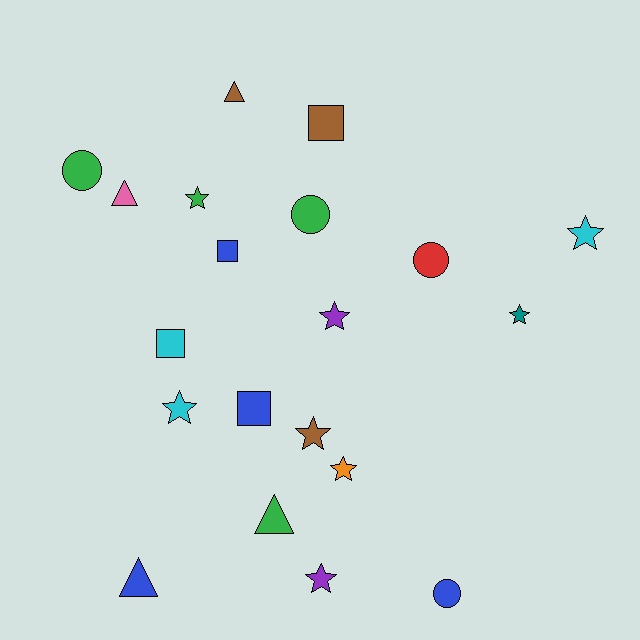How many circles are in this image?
There are 4 circles.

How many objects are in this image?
There are 20 objects.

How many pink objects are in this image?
There is 1 pink object.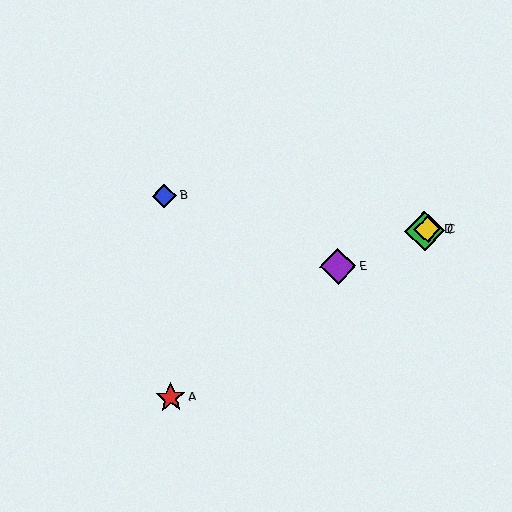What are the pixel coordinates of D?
Object D is at (427, 229).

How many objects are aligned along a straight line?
3 objects (C, D, E) are aligned along a straight line.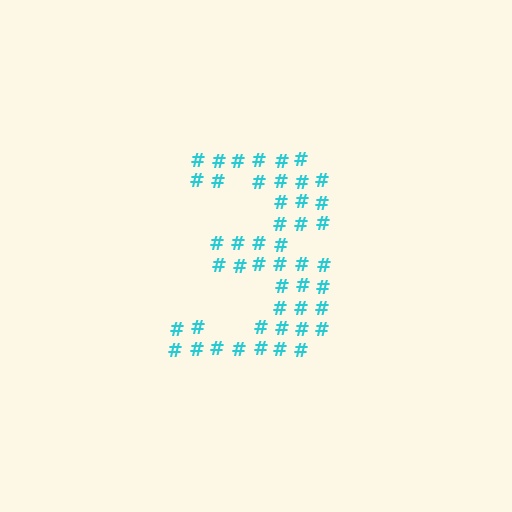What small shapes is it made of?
It is made of small hash symbols.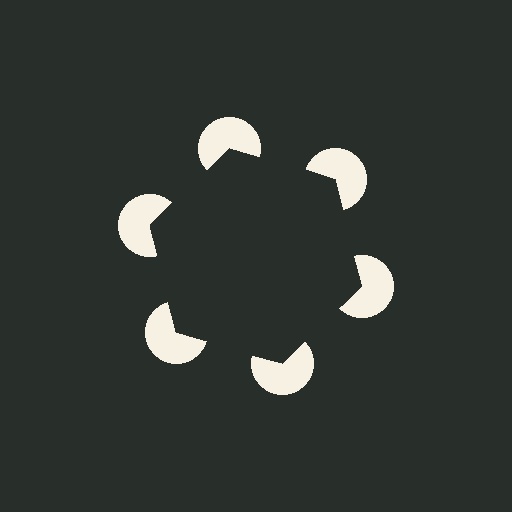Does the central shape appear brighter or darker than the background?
It typically appears slightly darker than the background, even though no actual brightness change is drawn.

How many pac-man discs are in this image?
There are 6 — one at each vertex of the illusory hexagon.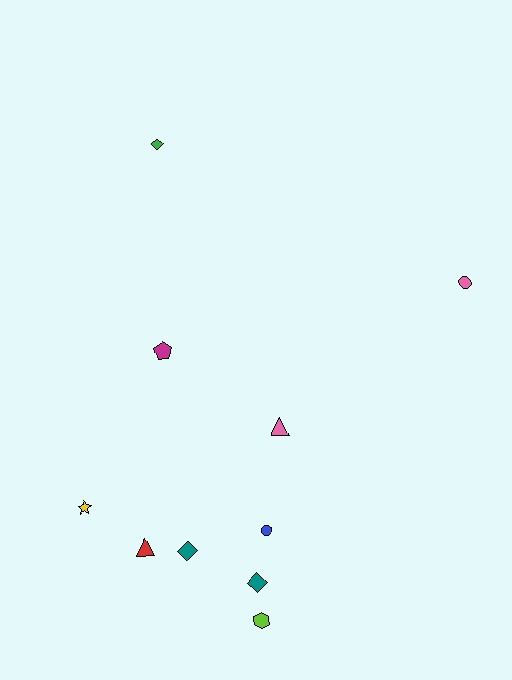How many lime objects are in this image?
There is 1 lime object.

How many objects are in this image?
There are 10 objects.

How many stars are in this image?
There is 1 star.